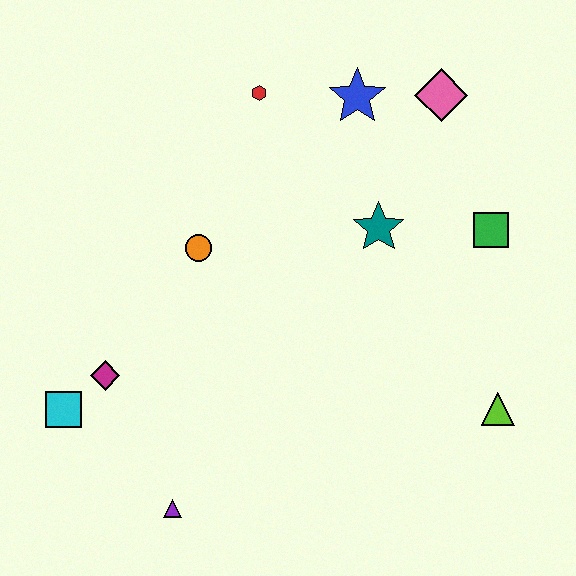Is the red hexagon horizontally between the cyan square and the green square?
Yes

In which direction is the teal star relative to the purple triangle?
The teal star is above the purple triangle.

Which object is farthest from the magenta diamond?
The pink diamond is farthest from the magenta diamond.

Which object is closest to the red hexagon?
The blue star is closest to the red hexagon.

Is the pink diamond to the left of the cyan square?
No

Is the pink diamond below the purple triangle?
No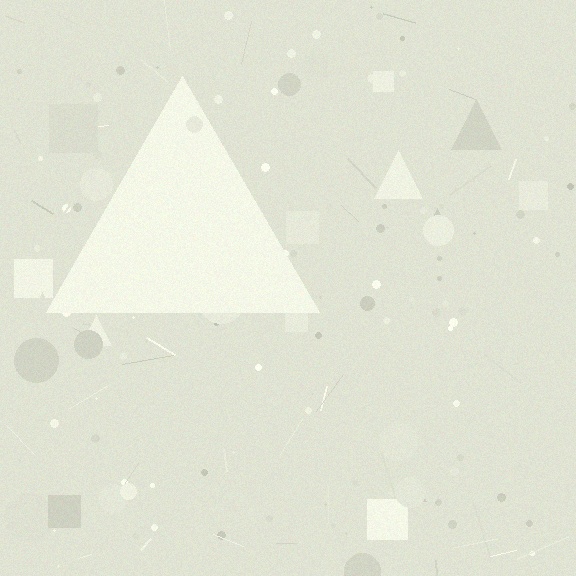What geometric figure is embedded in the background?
A triangle is embedded in the background.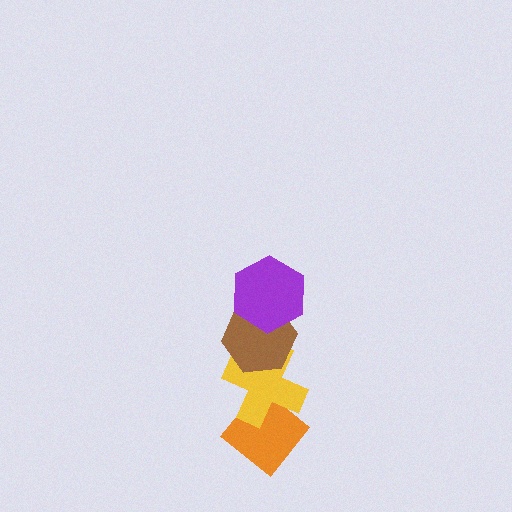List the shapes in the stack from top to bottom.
From top to bottom: the purple hexagon, the brown hexagon, the yellow cross, the orange diamond.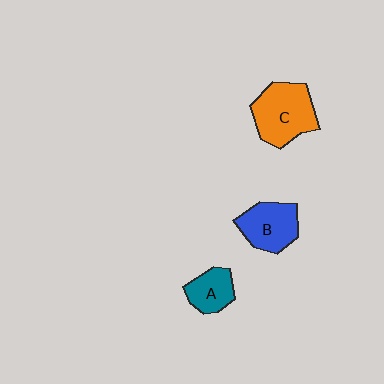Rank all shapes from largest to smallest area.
From largest to smallest: C (orange), B (blue), A (teal).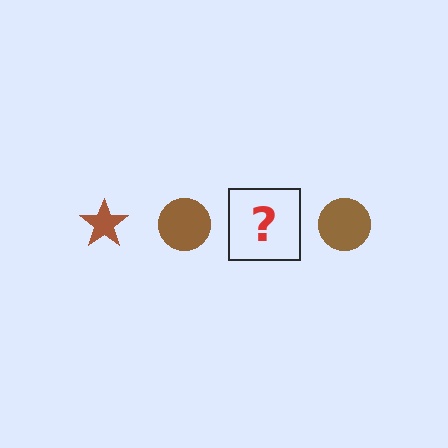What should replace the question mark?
The question mark should be replaced with a brown star.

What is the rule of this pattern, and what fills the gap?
The rule is that the pattern cycles through star, circle shapes in brown. The gap should be filled with a brown star.